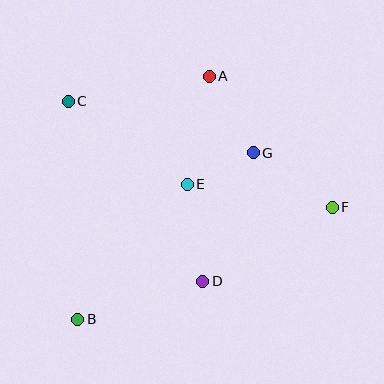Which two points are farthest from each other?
Points C and F are farthest from each other.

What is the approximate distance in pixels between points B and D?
The distance between B and D is approximately 130 pixels.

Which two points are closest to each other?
Points E and G are closest to each other.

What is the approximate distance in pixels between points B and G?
The distance between B and G is approximately 241 pixels.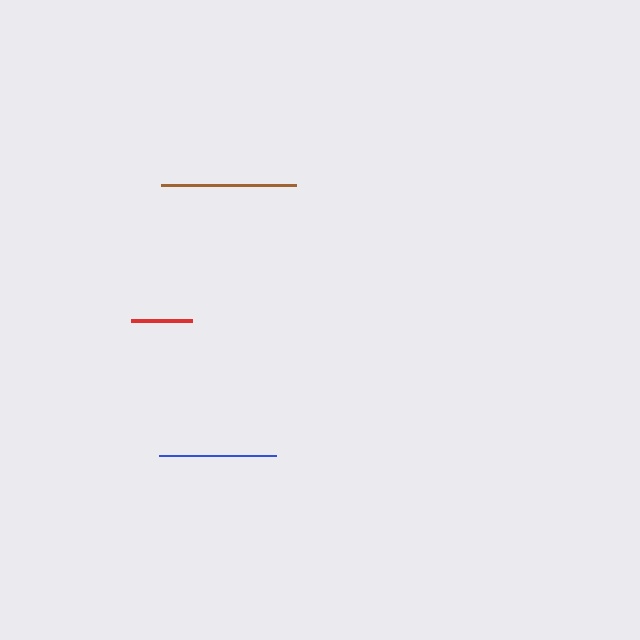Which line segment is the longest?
The brown line is the longest at approximately 136 pixels.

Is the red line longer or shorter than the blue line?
The blue line is longer than the red line.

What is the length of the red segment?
The red segment is approximately 61 pixels long.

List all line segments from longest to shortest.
From longest to shortest: brown, blue, red.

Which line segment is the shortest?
The red line is the shortest at approximately 61 pixels.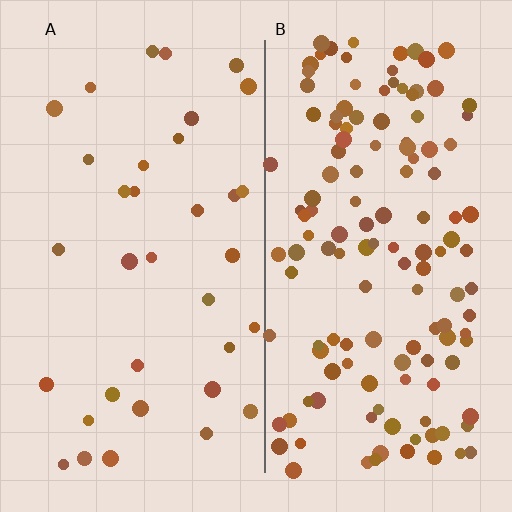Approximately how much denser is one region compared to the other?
Approximately 3.9× — region B over region A.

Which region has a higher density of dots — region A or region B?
B (the right).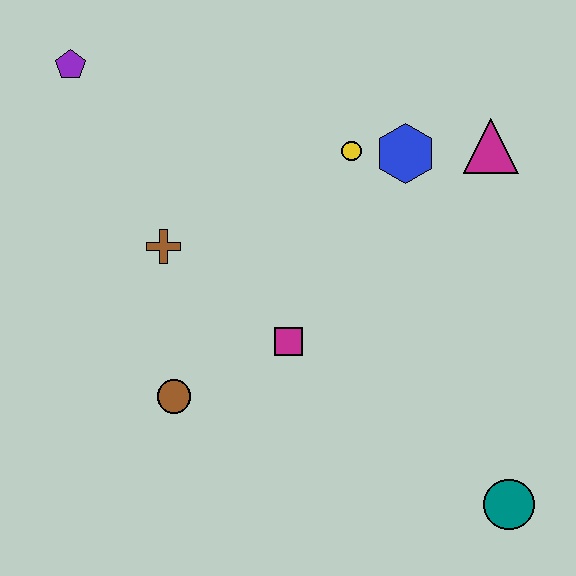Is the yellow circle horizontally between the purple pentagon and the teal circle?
Yes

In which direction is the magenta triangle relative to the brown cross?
The magenta triangle is to the right of the brown cross.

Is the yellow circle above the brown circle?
Yes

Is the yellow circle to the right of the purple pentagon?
Yes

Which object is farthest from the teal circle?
The purple pentagon is farthest from the teal circle.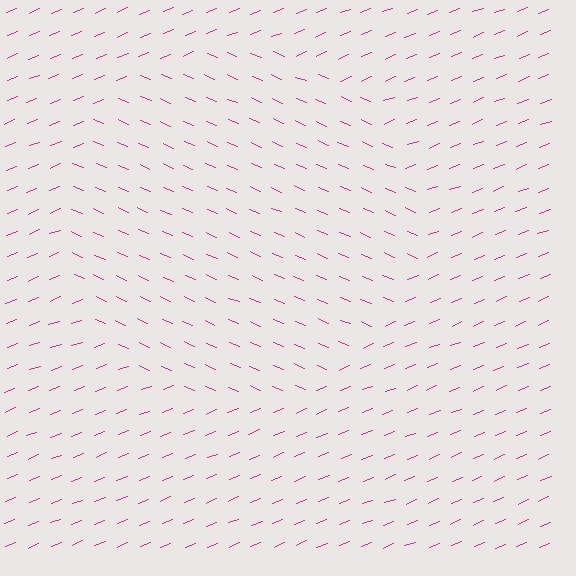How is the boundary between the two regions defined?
The boundary is defined purely by a change in line orientation (approximately 45 degrees difference). All lines are the same color and thickness.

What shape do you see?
I see a circle.